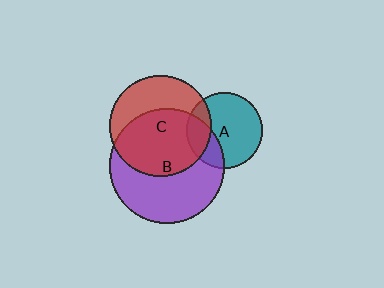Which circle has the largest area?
Circle B (purple).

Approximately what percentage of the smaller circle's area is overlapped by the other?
Approximately 60%.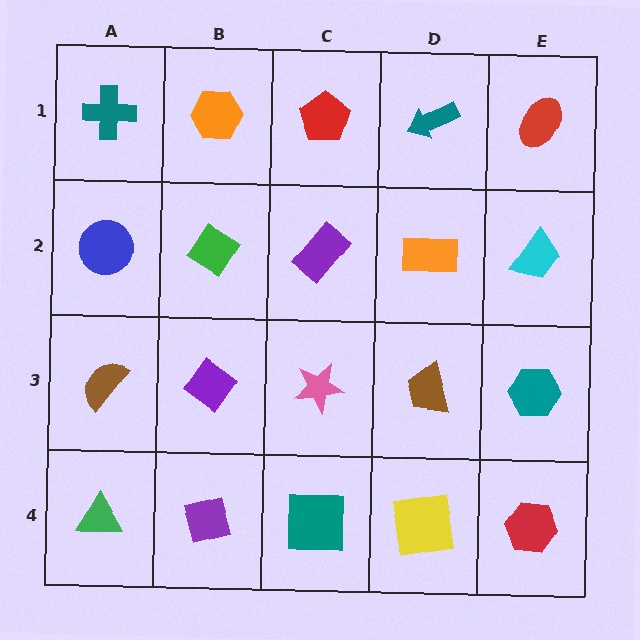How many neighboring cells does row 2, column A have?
3.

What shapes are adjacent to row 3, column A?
A blue circle (row 2, column A), a green triangle (row 4, column A), a purple diamond (row 3, column B).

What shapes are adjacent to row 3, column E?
A cyan trapezoid (row 2, column E), a red hexagon (row 4, column E), a brown trapezoid (row 3, column D).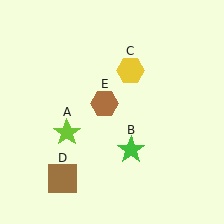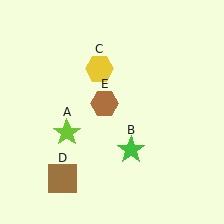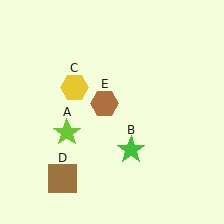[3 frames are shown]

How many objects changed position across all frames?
1 object changed position: yellow hexagon (object C).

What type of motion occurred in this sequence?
The yellow hexagon (object C) rotated counterclockwise around the center of the scene.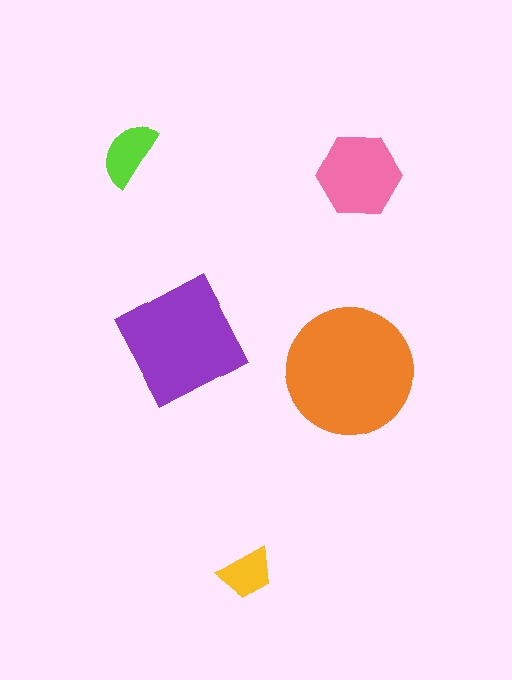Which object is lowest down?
The yellow trapezoid is bottommost.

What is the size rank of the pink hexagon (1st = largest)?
3rd.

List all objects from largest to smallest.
The orange circle, the purple square, the pink hexagon, the lime semicircle, the yellow trapezoid.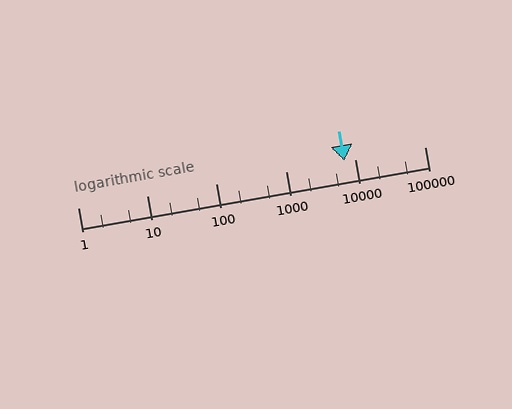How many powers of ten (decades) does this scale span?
The scale spans 5 decades, from 1 to 100000.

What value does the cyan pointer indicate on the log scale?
The pointer indicates approximately 7000.